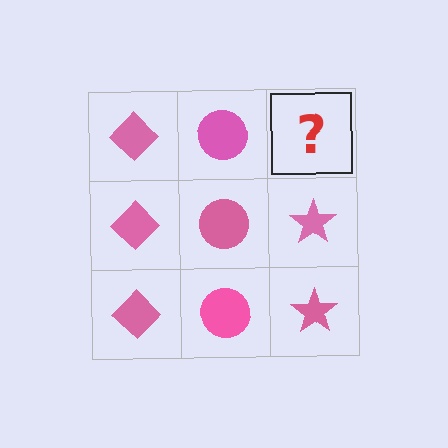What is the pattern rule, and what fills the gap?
The rule is that each column has a consistent shape. The gap should be filled with a pink star.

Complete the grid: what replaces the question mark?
The question mark should be replaced with a pink star.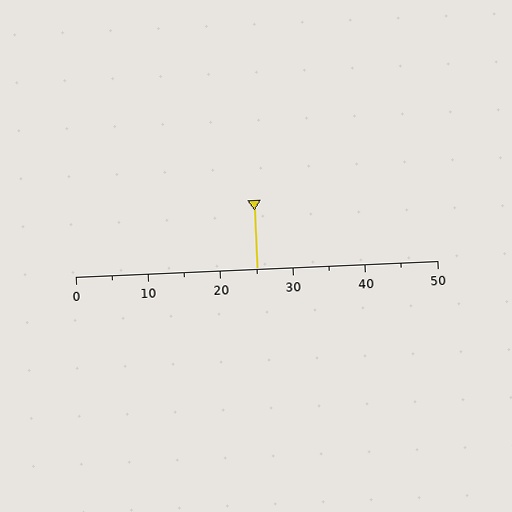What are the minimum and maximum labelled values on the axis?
The axis runs from 0 to 50.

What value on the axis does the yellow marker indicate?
The marker indicates approximately 25.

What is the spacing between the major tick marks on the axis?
The major ticks are spaced 10 apart.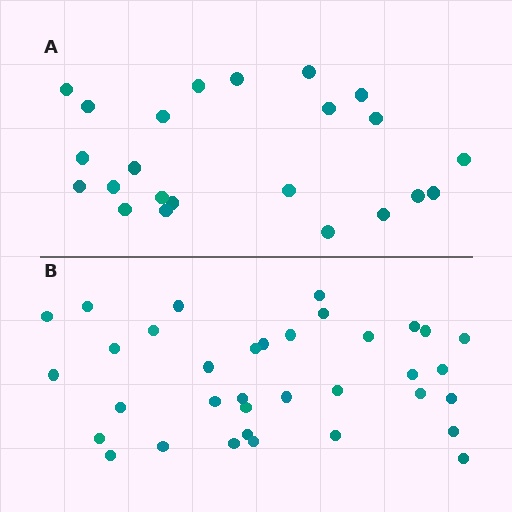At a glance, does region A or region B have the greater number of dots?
Region B (the bottom region) has more dots.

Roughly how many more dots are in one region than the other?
Region B has roughly 12 or so more dots than region A.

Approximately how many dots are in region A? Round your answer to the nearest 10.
About 20 dots. (The exact count is 23, which rounds to 20.)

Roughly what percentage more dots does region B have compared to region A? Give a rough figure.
About 50% more.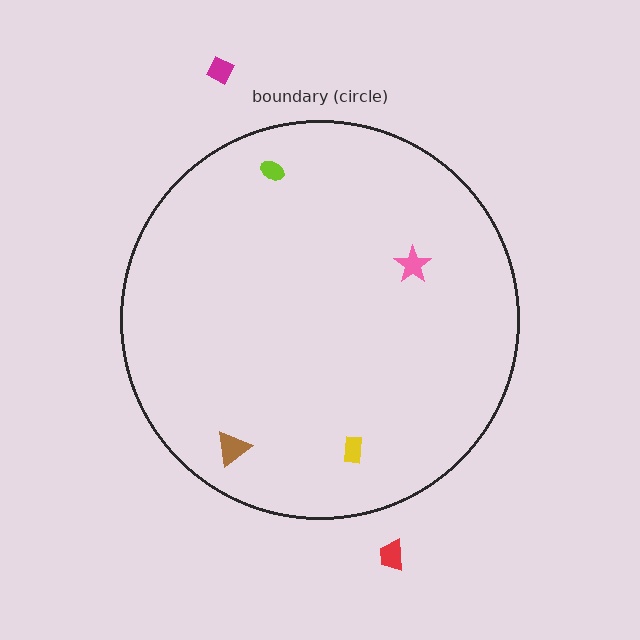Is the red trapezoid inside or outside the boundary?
Outside.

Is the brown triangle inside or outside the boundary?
Inside.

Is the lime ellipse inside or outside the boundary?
Inside.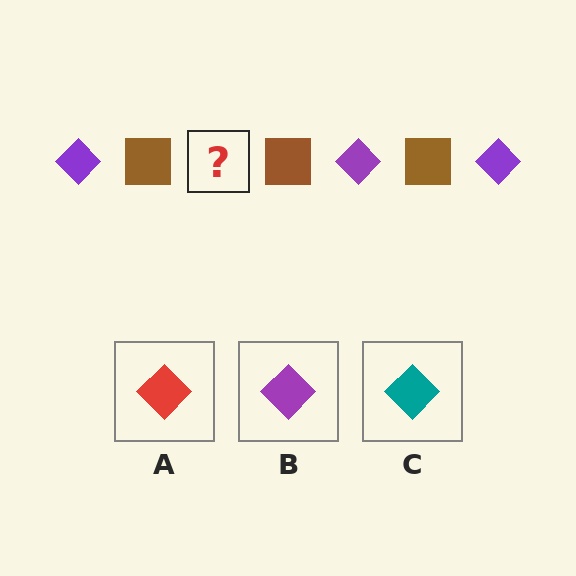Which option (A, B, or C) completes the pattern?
B.